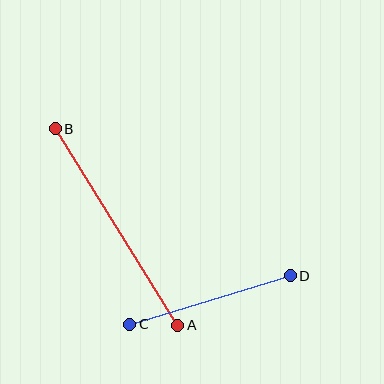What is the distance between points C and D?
The distance is approximately 168 pixels.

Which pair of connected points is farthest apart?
Points A and B are farthest apart.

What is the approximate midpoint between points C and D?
The midpoint is at approximately (210, 300) pixels.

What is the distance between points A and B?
The distance is approximately 231 pixels.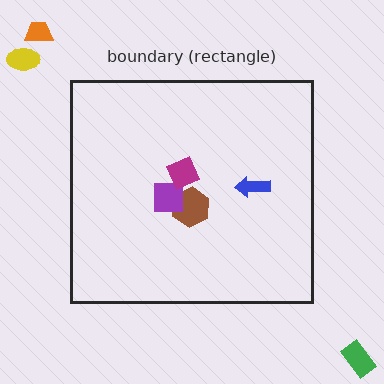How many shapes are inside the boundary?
4 inside, 3 outside.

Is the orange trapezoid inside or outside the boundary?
Outside.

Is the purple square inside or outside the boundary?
Inside.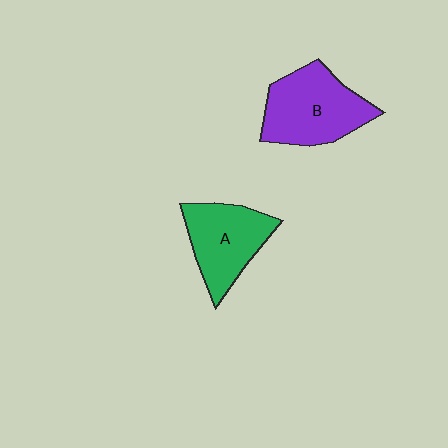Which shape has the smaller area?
Shape A (green).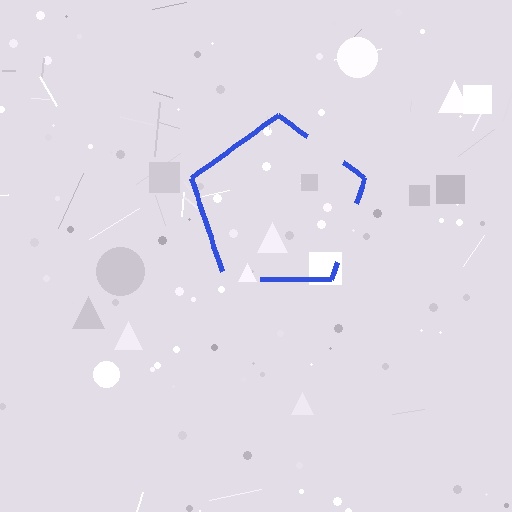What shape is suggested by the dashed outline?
The dashed outline suggests a pentagon.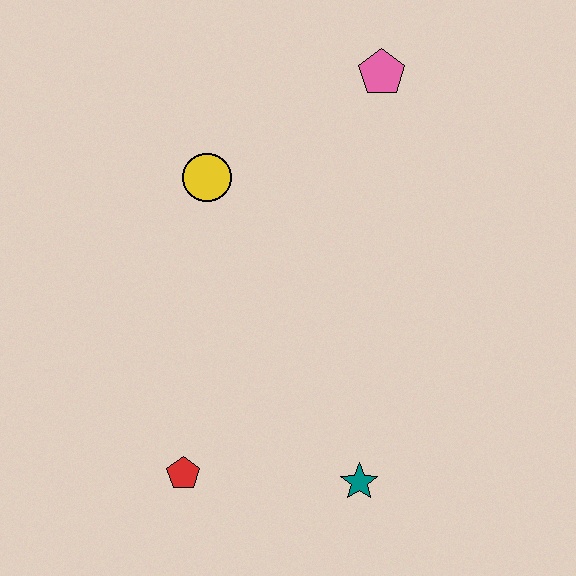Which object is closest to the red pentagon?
The teal star is closest to the red pentagon.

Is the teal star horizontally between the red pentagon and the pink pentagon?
Yes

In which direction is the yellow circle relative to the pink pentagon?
The yellow circle is to the left of the pink pentagon.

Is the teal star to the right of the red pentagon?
Yes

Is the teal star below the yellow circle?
Yes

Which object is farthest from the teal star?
The pink pentagon is farthest from the teal star.